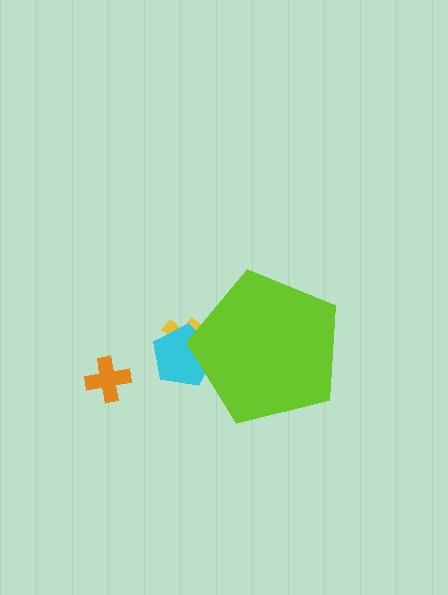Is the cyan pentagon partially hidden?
Yes, the cyan pentagon is partially hidden behind the lime pentagon.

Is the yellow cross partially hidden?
Yes, the yellow cross is partially hidden behind the lime pentagon.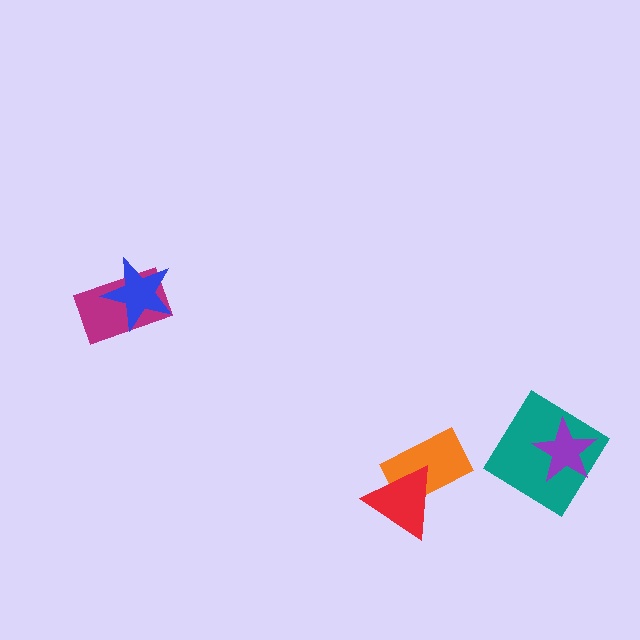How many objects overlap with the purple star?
1 object overlaps with the purple star.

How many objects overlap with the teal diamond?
1 object overlaps with the teal diamond.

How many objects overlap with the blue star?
1 object overlaps with the blue star.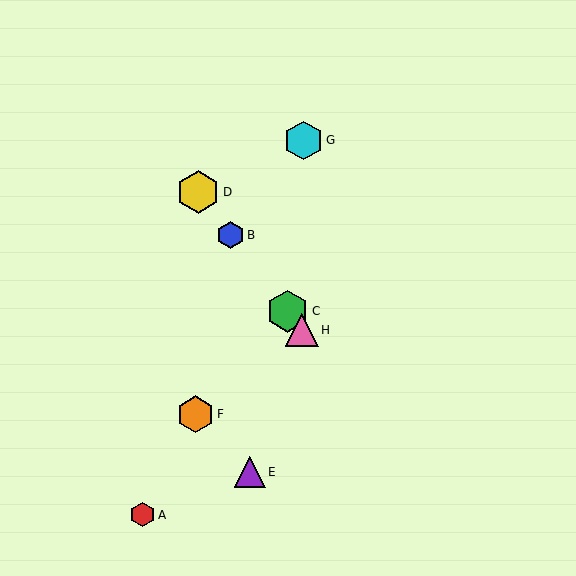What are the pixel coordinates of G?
Object G is at (303, 140).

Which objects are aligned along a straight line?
Objects B, C, D, H are aligned along a straight line.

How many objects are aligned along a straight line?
4 objects (B, C, D, H) are aligned along a straight line.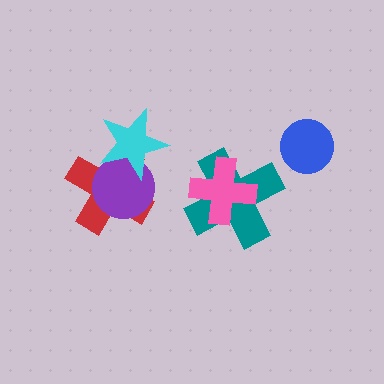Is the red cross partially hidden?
Yes, it is partially covered by another shape.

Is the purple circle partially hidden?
Yes, it is partially covered by another shape.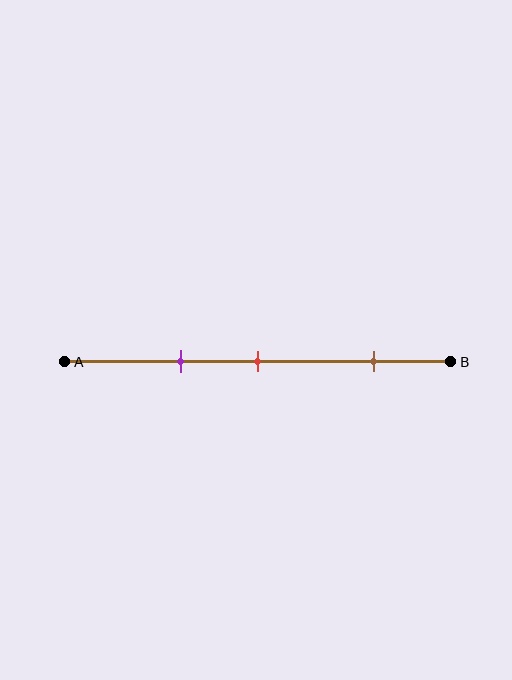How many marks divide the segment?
There are 3 marks dividing the segment.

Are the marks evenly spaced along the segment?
No, the marks are not evenly spaced.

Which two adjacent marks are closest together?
The purple and red marks are the closest adjacent pair.